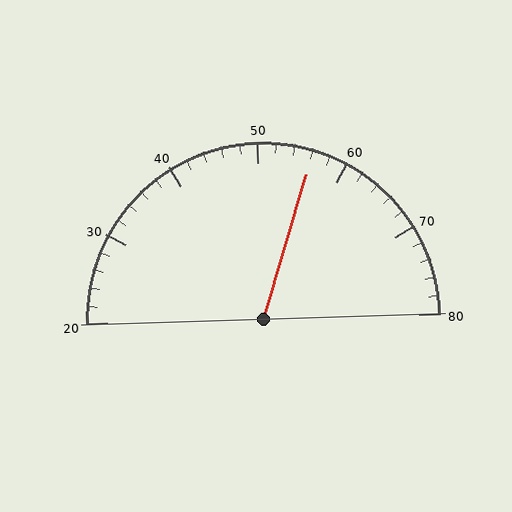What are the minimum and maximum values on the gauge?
The gauge ranges from 20 to 80.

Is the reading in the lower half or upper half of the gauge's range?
The reading is in the upper half of the range (20 to 80).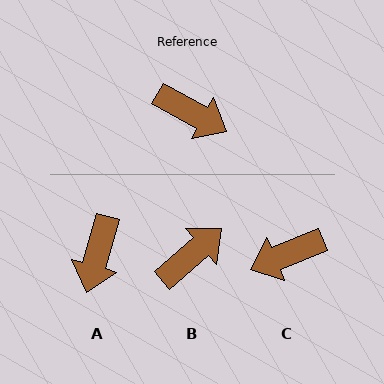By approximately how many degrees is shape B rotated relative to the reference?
Approximately 69 degrees counter-clockwise.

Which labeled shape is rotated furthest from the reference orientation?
C, about 129 degrees away.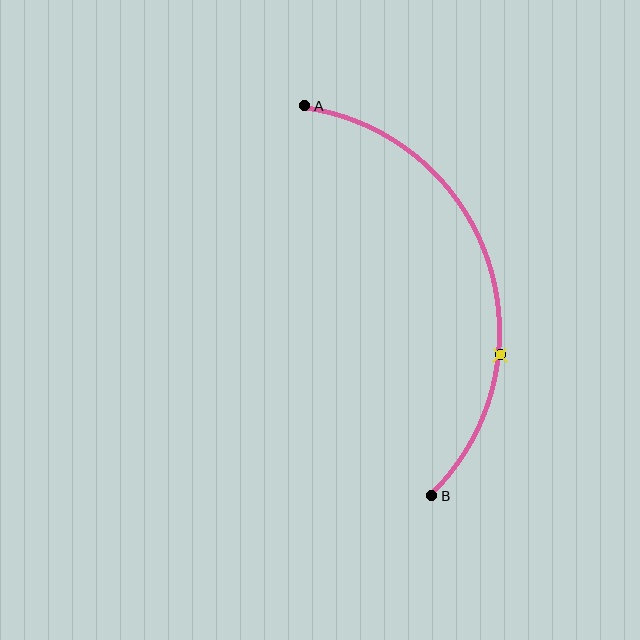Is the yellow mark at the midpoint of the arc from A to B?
No. The yellow mark lies on the arc but is closer to endpoint B. The arc midpoint would be at the point on the curve equidistant along the arc from both A and B.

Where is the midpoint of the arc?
The arc midpoint is the point on the curve farthest from the straight line joining A and B. It sits to the right of that line.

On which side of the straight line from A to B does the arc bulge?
The arc bulges to the right of the straight line connecting A and B.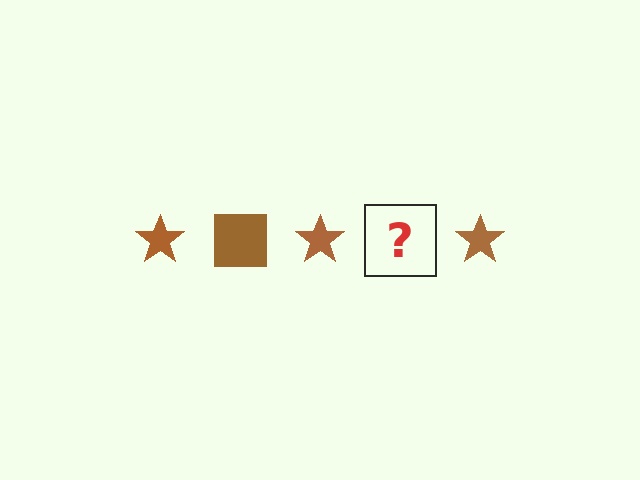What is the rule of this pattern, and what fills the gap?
The rule is that the pattern cycles through star, square shapes in brown. The gap should be filled with a brown square.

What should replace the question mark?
The question mark should be replaced with a brown square.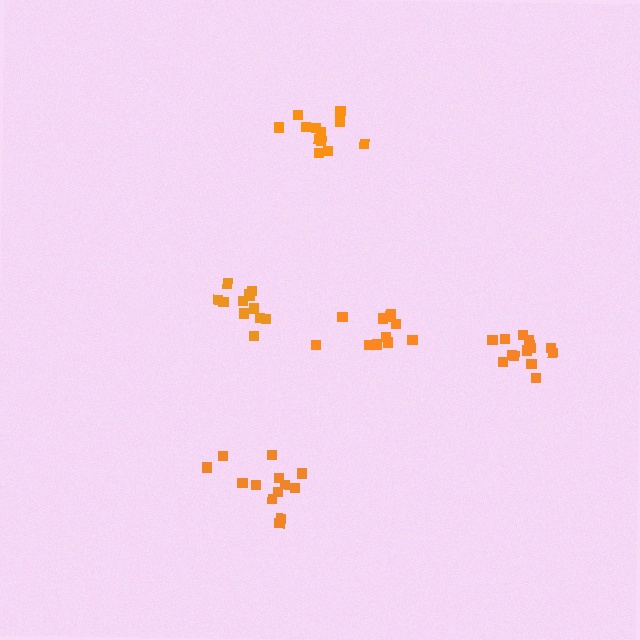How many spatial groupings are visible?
There are 5 spatial groupings.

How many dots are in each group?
Group 1: 12 dots, Group 2: 13 dots, Group 3: 14 dots, Group 4: 12 dots, Group 5: 11 dots (62 total).